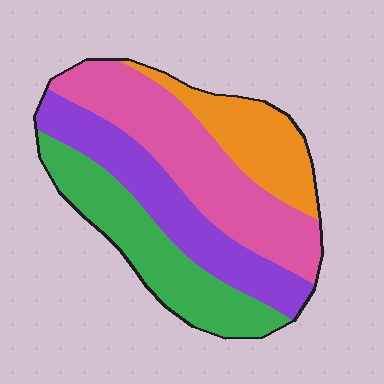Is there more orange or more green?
Green.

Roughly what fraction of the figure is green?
Green takes up about one quarter (1/4) of the figure.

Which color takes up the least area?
Orange, at roughly 15%.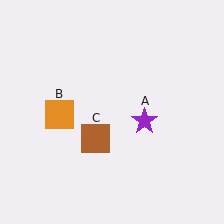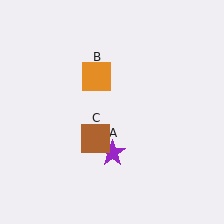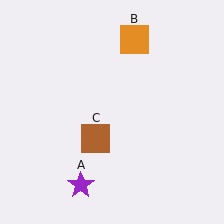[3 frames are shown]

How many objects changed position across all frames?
2 objects changed position: purple star (object A), orange square (object B).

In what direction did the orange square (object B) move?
The orange square (object B) moved up and to the right.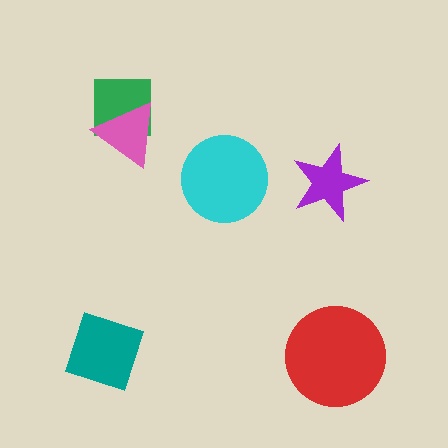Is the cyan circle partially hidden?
No, no other shape covers it.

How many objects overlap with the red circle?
0 objects overlap with the red circle.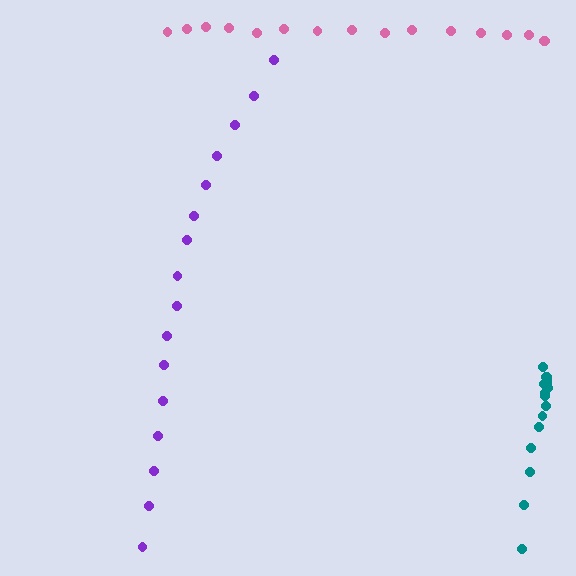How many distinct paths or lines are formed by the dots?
There are 3 distinct paths.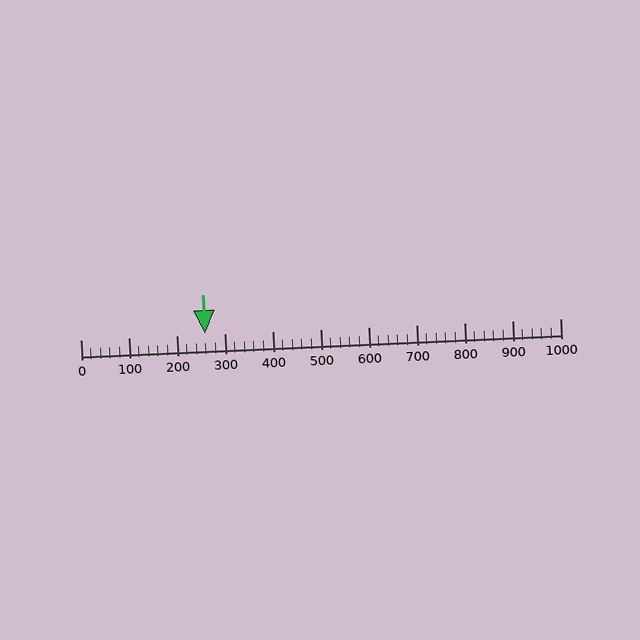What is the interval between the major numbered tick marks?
The major tick marks are spaced 100 units apart.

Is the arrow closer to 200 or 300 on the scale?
The arrow is closer to 300.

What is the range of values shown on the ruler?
The ruler shows values from 0 to 1000.